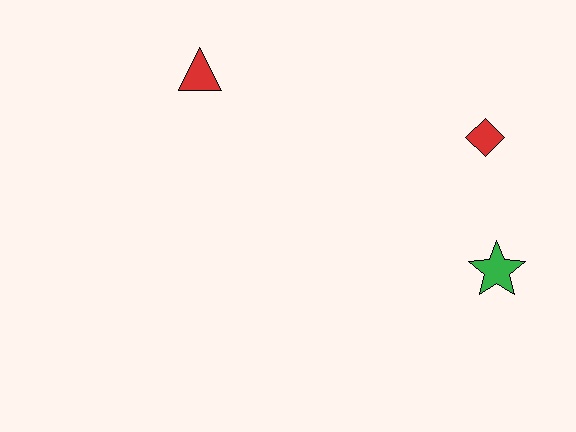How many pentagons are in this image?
There are no pentagons.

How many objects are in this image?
There are 3 objects.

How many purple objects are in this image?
There are no purple objects.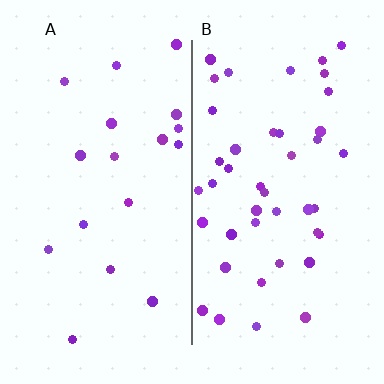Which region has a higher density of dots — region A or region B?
B (the right).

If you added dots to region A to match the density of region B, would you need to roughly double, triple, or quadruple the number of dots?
Approximately double.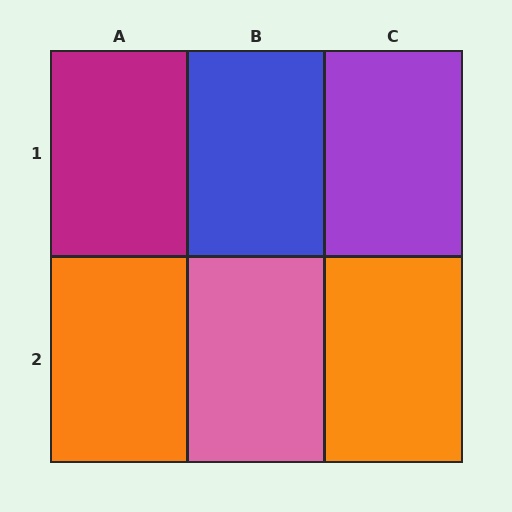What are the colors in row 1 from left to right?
Magenta, blue, purple.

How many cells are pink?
1 cell is pink.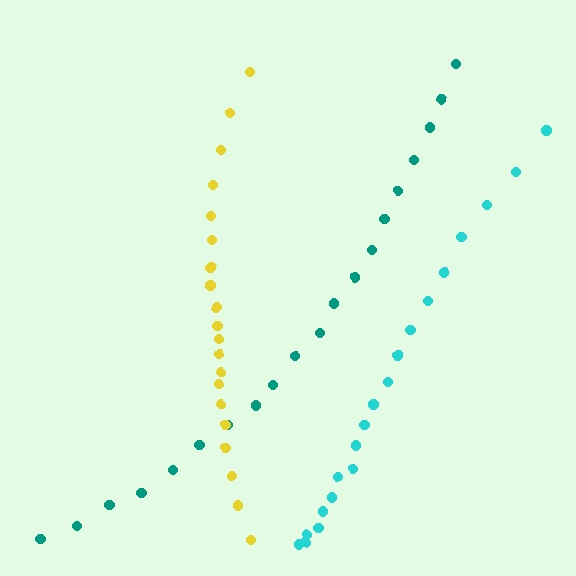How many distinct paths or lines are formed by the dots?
There are 3 distinct paths.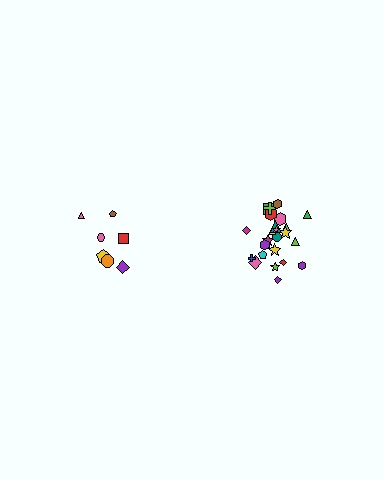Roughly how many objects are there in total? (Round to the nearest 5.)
Roughly 30 objects in total.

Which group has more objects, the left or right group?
The right group.